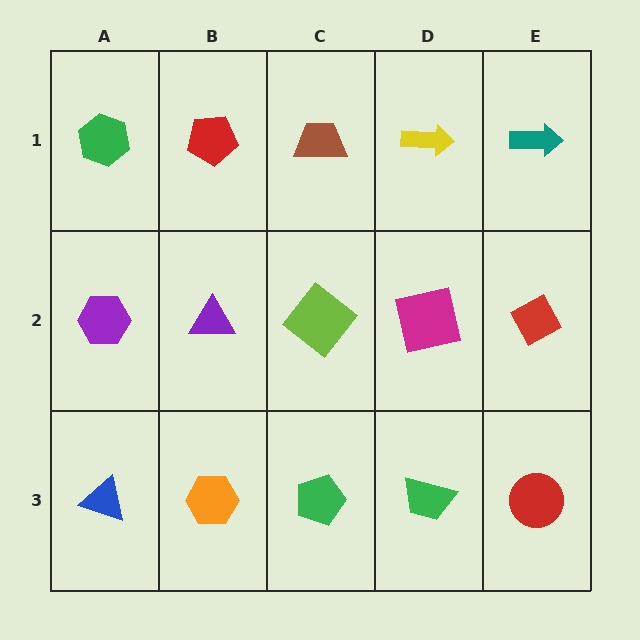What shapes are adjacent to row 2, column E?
A teal arrow (row 1, column E), a red circle (row 3, column E), a magenta square (row 2, column D).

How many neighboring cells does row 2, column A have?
3.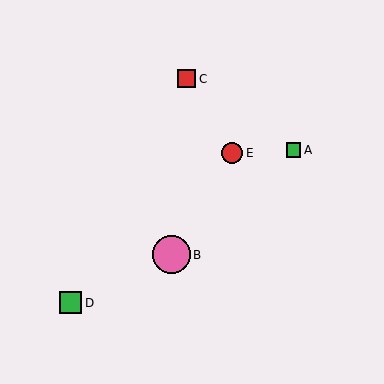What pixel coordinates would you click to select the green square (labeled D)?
Click at (71, 303) to select the green square D.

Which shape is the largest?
The pink circle (labeled B) is the largest.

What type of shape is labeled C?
Shape C is a red square.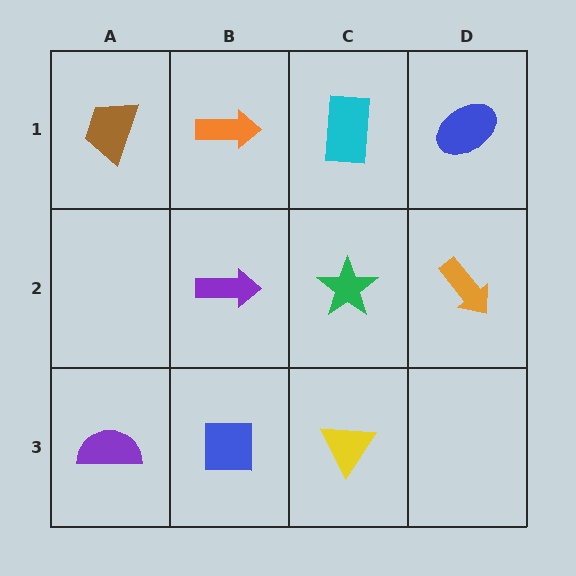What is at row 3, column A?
A purple semicircle.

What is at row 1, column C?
A cyan rectangle.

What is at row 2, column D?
An orange arrow.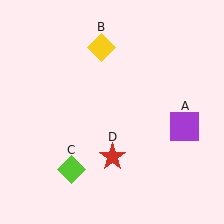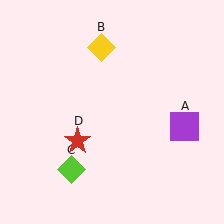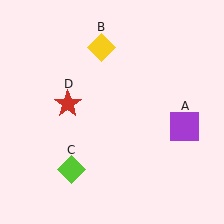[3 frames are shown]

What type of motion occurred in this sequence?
The red star (object D) rotated clockwise around the center of the scene.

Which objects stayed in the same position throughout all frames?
Purple square (object A) and yellow diamond (object B) and lime diamond (object C) remained stationary.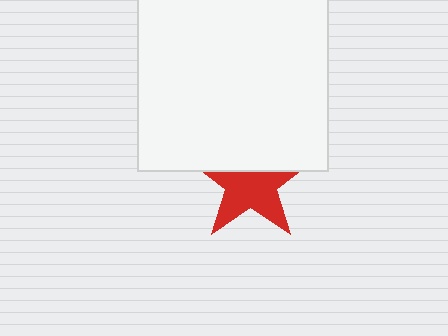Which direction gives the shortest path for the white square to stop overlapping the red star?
Moving up gives the shortest separation.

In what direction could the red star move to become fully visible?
The red star could move down. That would shift it out from behind the white square entirely.